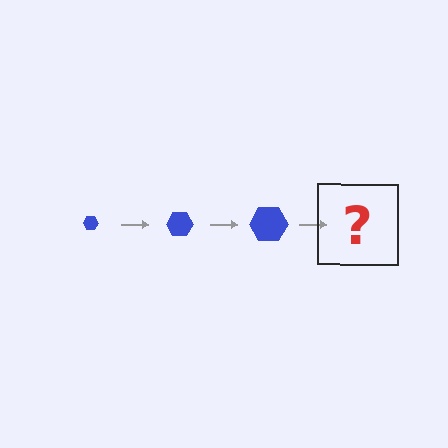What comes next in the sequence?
The next element should be a blue hexagon, larger than the previous one.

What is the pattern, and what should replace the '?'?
The pattern is that the hexagon gets progressively larger each step. The '?' should be a blue hexagon, larger than the previous one.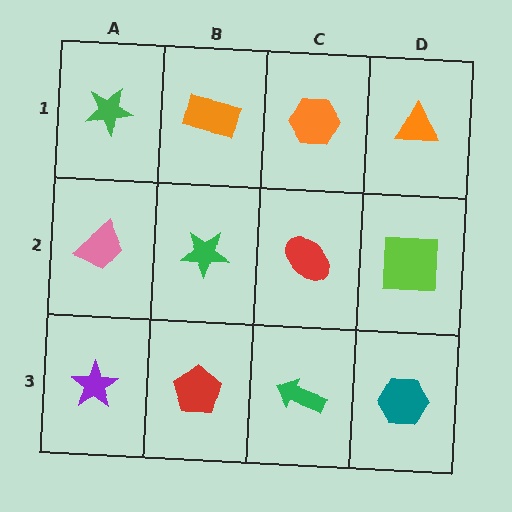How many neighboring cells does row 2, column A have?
3.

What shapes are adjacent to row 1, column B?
A green star (row 2, column B), a green star (row 1, column A), an orange hexagon (row 1, column C).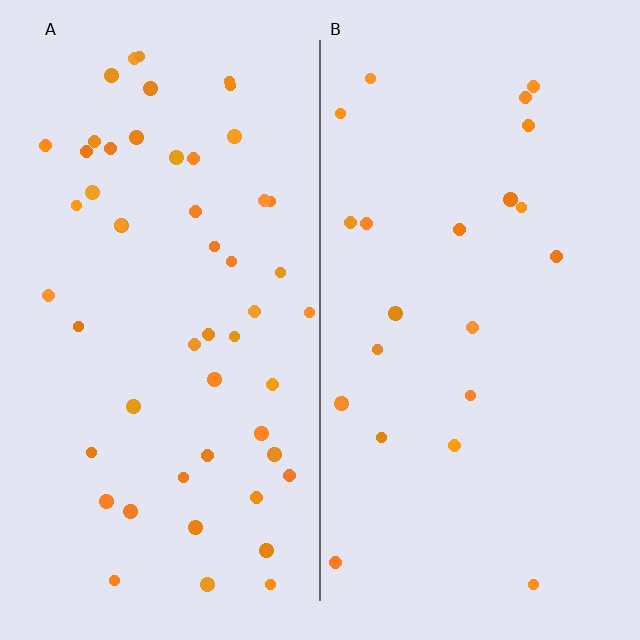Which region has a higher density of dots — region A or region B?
A (the left).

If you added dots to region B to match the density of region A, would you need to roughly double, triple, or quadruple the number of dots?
Approximately double.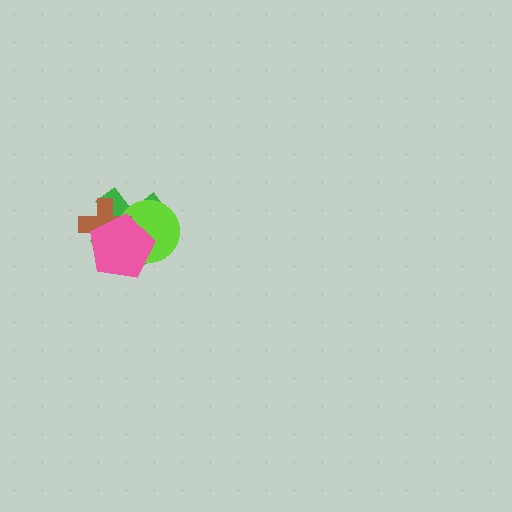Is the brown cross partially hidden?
Yes, it is partially covered by another shape.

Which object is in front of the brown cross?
The pink pentagon is in front of the brown cross.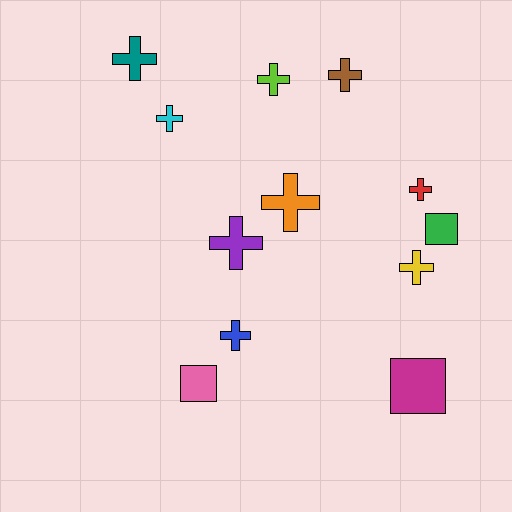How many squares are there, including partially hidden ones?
There are 3 squares.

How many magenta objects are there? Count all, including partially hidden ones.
There is 1 magenta object.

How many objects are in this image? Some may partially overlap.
There are 12 objects.